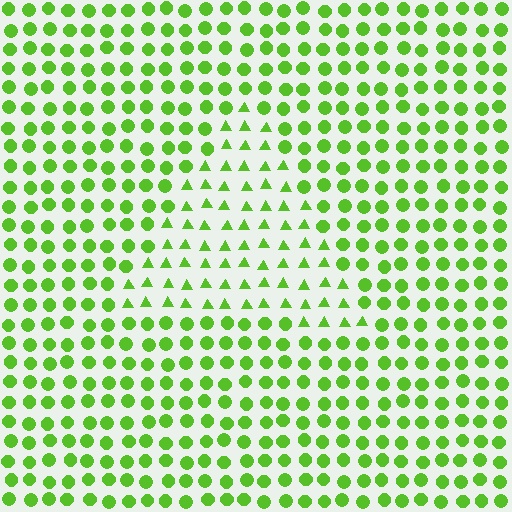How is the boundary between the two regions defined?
The boundary is defined by a change in element shape: triangles inside vs. circles outside. All elements share the same color and spacing.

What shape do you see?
I see a triangle.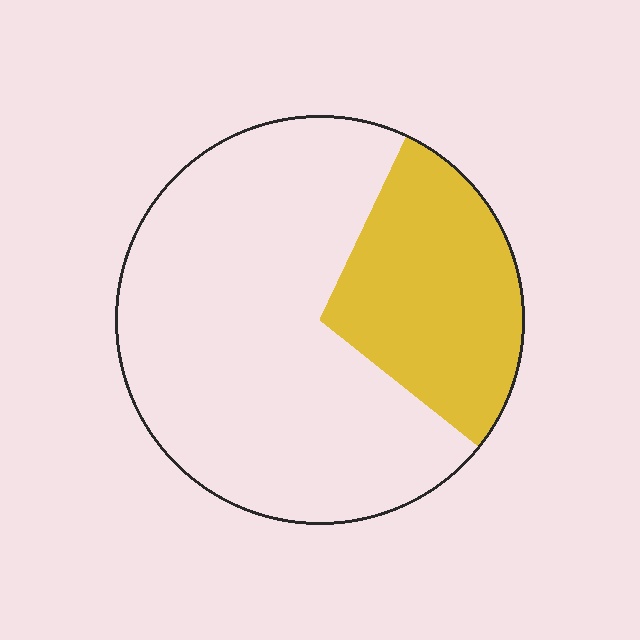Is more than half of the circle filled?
No.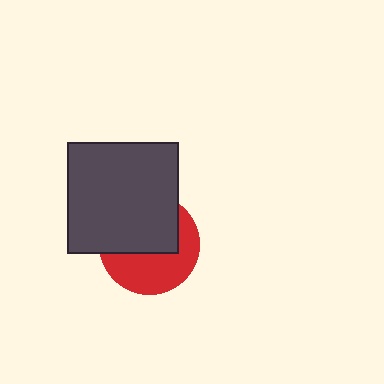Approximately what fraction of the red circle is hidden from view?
Roughly 52% of the red circle is hidden behind the dark gray square.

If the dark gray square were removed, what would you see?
You would see the complete red circle.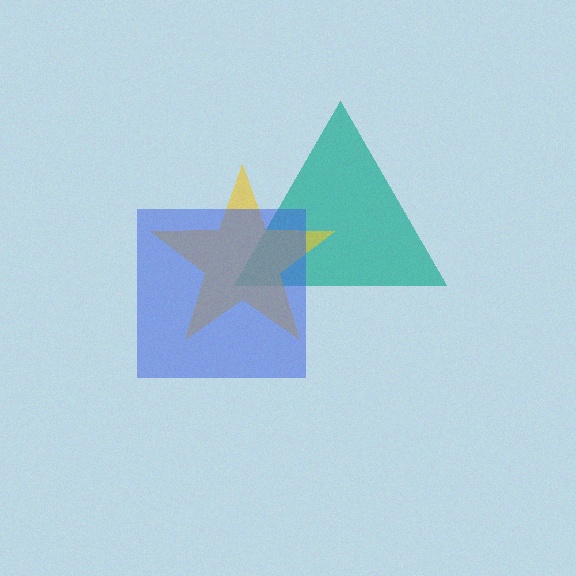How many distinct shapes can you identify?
There are 3 distinct shapes: a teal triangle, a yellow star, a blue square.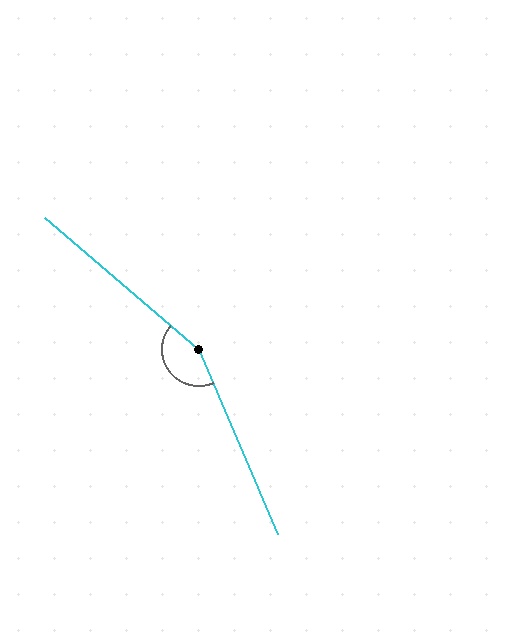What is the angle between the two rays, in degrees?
Approximately 154 degrees.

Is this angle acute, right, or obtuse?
It is obtuse.